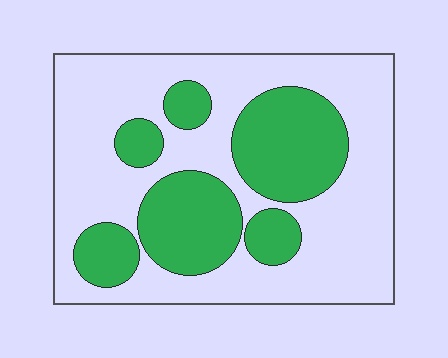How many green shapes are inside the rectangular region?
6.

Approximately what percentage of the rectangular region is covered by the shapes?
Approximately 35%.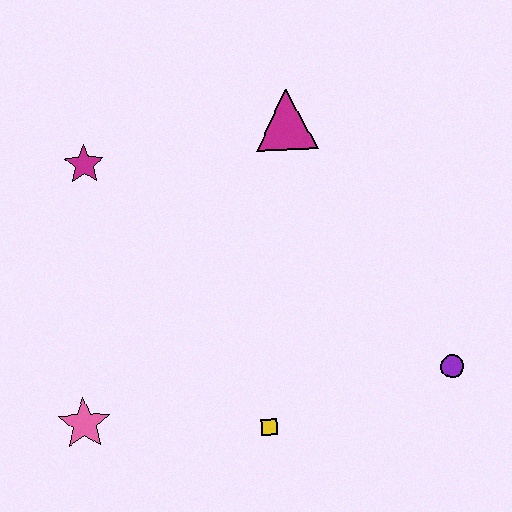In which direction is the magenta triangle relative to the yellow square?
The magenta triangle is above the yellow square.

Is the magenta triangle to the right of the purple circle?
No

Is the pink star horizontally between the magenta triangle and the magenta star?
No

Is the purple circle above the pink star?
Yes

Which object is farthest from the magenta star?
The purple circle is farthest from the magenta star.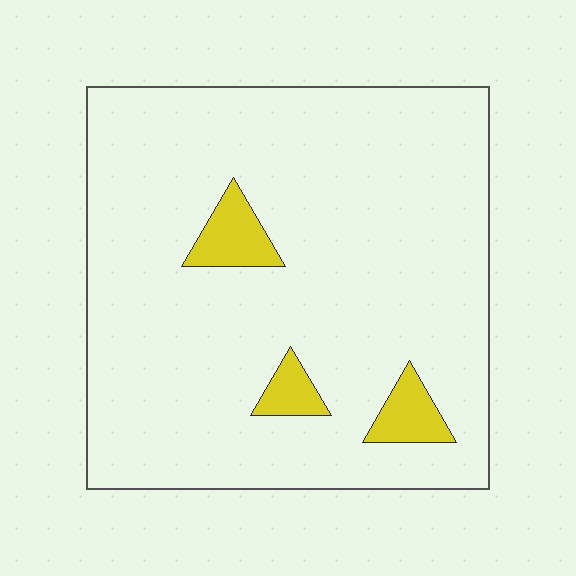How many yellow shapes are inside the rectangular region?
3.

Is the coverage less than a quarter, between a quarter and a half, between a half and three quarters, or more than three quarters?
Less than a quarter.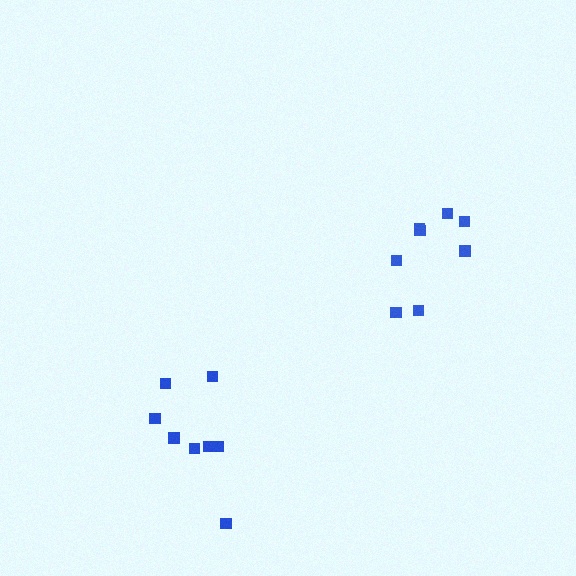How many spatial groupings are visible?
There are 2 spatial groupings.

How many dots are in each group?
Group 1: 8 dots, Group 2: 8 dots (16 total).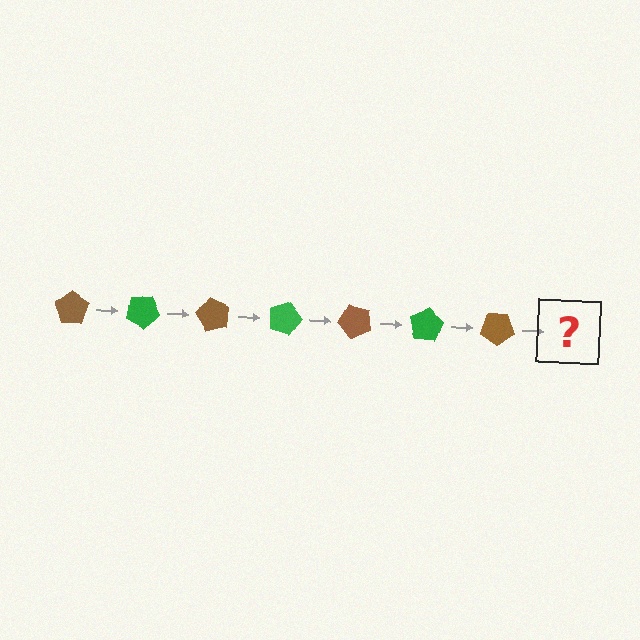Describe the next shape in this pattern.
It should be a green pentagon, rotated 210 degrees from the start.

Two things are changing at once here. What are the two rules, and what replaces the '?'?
The two rules are that it rotates 30 degrees each step and the color cycles through brown and green. The '?' should be a green pentagon, rotated 210 degrees from the start.